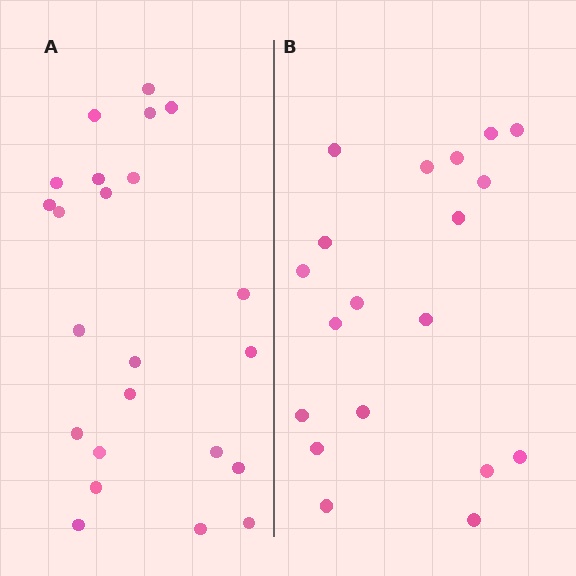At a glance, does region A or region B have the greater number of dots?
Region A (the left region) has more dots.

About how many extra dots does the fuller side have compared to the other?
Region A has about 4 more dots than region B.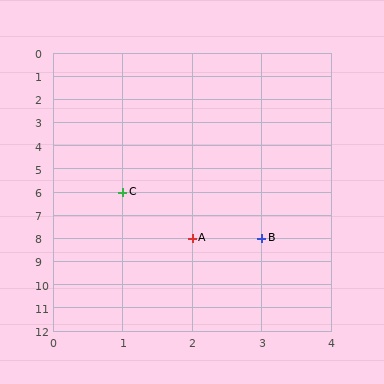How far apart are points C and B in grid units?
Points C and B are 2 columns and 2 rows apart (about 2.8 grid units diagonally).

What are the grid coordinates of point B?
Point B is at grid coordinates (3, 8).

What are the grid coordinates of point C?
Point C is at grid coordinates (1, 6).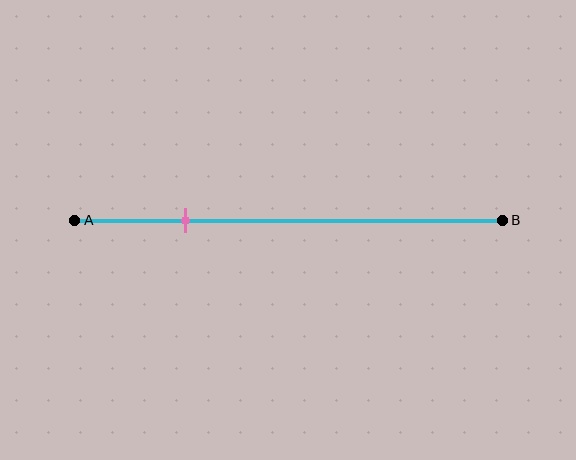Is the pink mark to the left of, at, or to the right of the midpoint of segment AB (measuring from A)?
The pink mark is to the left of the midpoint of segment AB.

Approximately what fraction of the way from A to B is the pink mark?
The pink mark is approximately 25% of the way from A to B.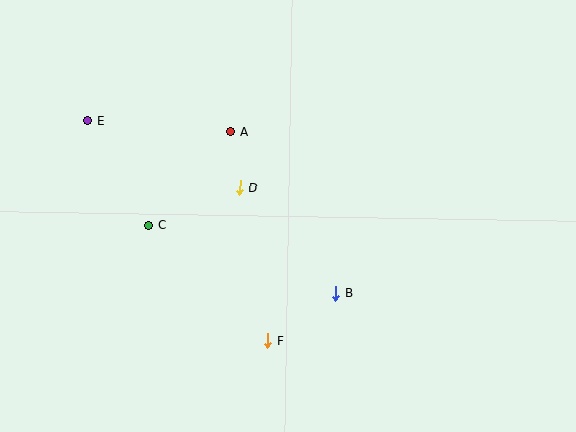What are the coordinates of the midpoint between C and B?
The midpoint between C and B is at (242, 259).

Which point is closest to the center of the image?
Point D at (240, 188) is closest to the center.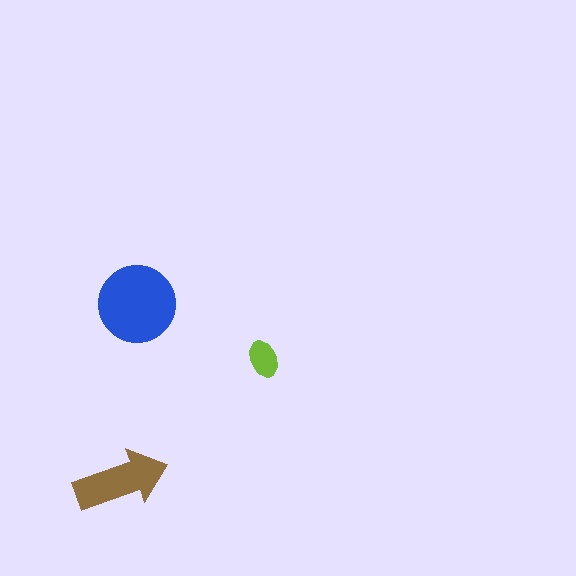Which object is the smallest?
The lime ellipse.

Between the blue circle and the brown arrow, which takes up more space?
The blue circle.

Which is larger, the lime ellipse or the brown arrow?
The brown arrow.